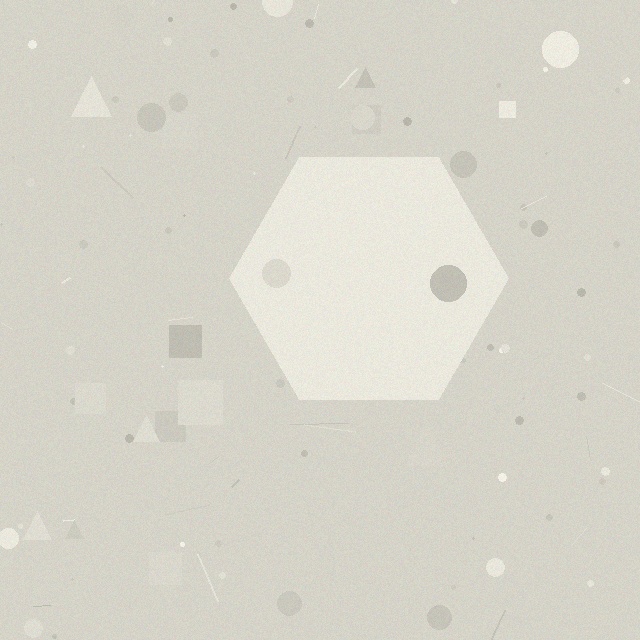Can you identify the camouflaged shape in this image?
The camouflaged shape is a hexagon.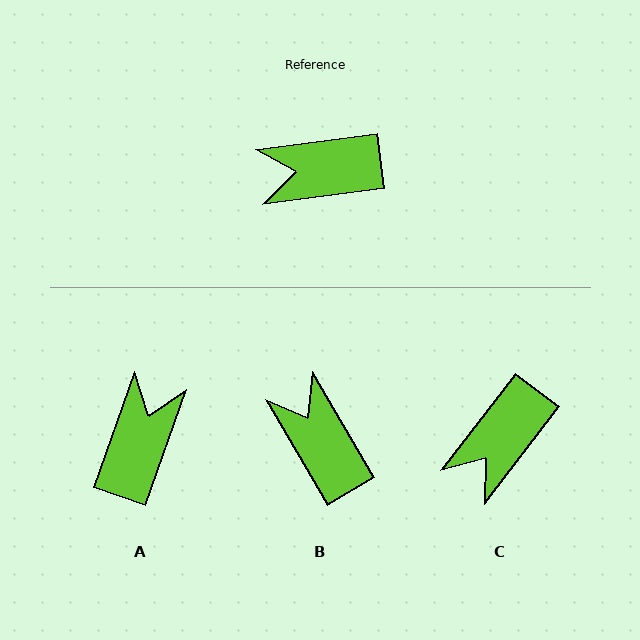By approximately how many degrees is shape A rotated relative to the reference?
Approximately 117 degrees clockwise.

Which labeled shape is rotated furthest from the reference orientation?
A, about 117 degrees away.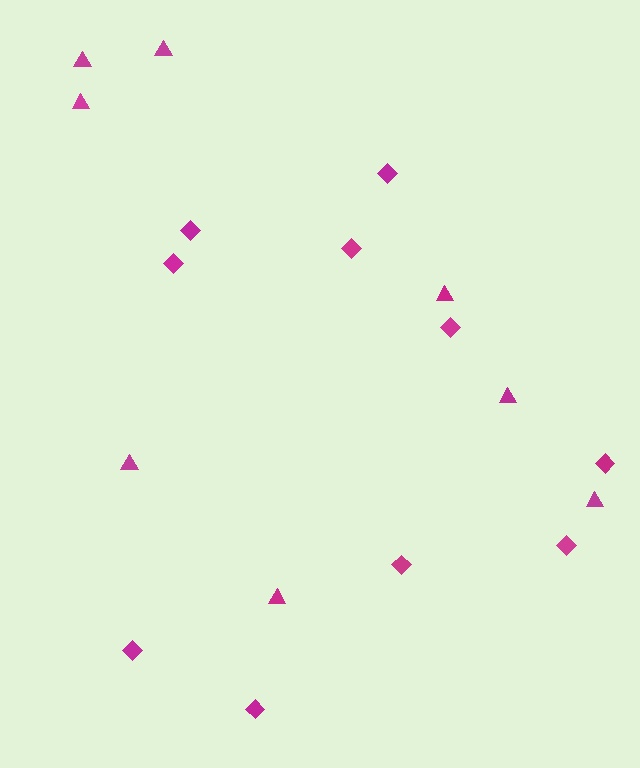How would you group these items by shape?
There are 2 groups: one group of triangles (8) and one group of diamonds (10).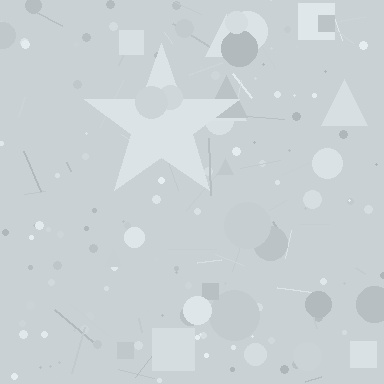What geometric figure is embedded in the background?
A star is embedded in the background.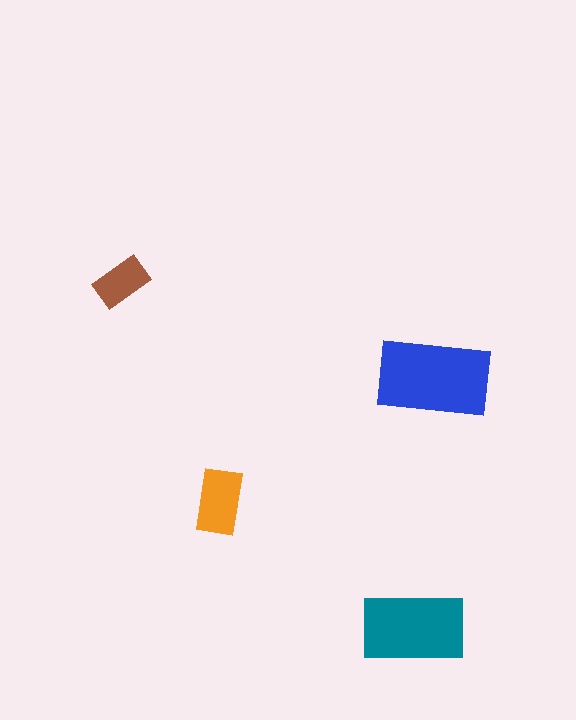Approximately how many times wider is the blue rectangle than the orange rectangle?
About 1.5 times wider.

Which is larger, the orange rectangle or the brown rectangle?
The orange one.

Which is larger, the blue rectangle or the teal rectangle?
The blue one.